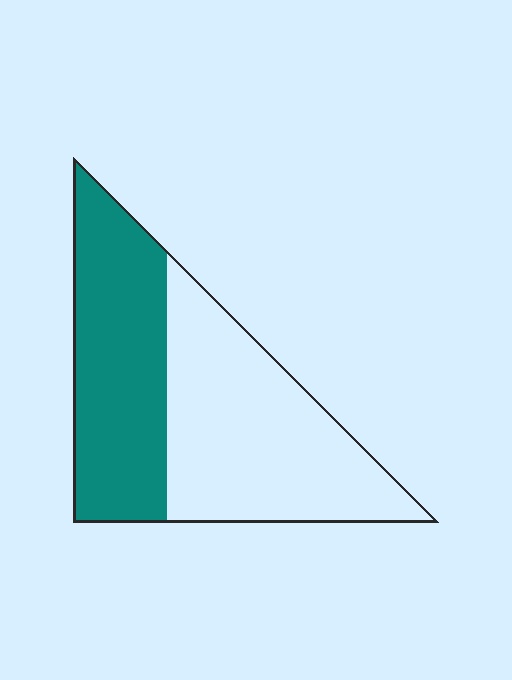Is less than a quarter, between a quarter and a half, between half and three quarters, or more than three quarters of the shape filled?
Between a quarter and a half.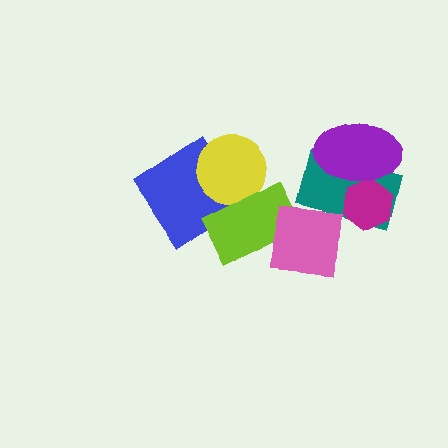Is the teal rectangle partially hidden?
Yes, it is partially covered by another shape.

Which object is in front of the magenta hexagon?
The purple ellipse is in front of the magenta hexagon.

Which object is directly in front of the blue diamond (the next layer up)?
The yellow circle is directly in front of the blue diamond.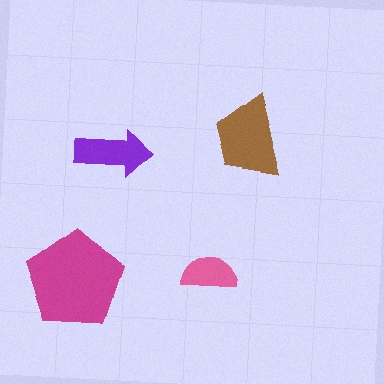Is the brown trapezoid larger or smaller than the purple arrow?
Larger.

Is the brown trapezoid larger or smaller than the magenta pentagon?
Smaller.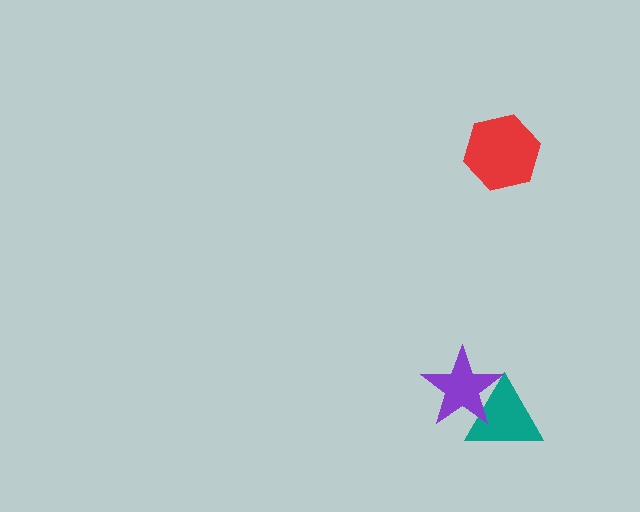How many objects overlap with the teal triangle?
1 object overlaps with the teal triangle.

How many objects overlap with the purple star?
1 object overlaps with the purple star.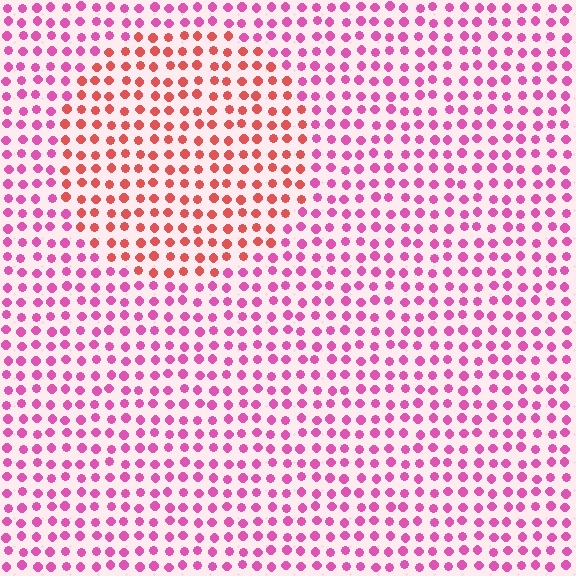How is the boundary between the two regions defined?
The boundary is defined purely by a slight shift in hue (about 40 degrees). Spacing, size, and orientation are identical on both sides.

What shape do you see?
I see a circle.